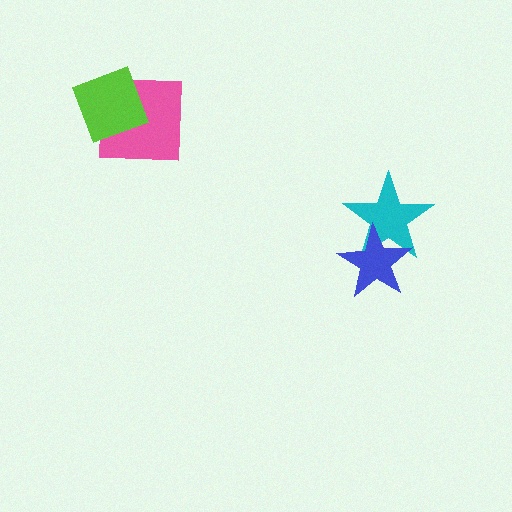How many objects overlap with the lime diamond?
1 object overlaps with the lime diamond.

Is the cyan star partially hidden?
Yes, it is partially covered by another shape.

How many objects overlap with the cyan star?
1 object overlaps with the cyan star.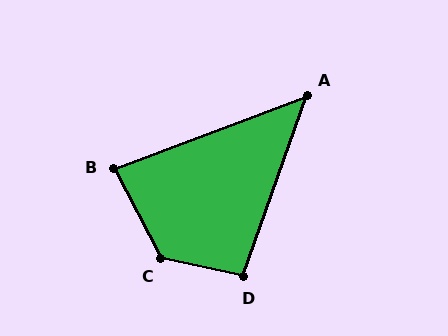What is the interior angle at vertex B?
Approximately 83 degrees (acute).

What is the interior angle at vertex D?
Approximately 97 degrees (obtuse).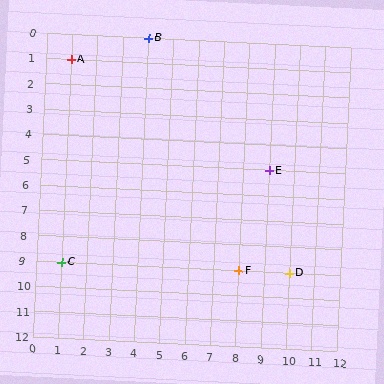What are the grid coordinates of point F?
Point F is at grid coordinates (8, 9).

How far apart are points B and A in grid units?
Points B and A are 3 columns and 1 row apart (about 3.2 grid units diagonally).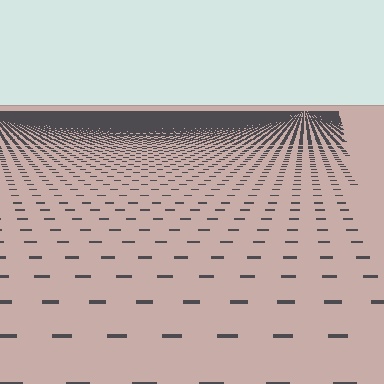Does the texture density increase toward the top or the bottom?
Density increases toward the top.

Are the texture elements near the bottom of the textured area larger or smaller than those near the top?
Larger. Near the bottom, elements are closer to the viewer and appear at a bigger on-screen size.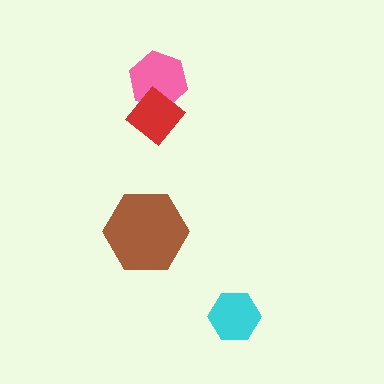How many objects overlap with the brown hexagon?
0 objects overlap with the brown hexagon.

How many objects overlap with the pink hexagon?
1 object overlaps with the pink hexagon.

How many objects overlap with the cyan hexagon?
0 objects overlap with the cyan hexagon.